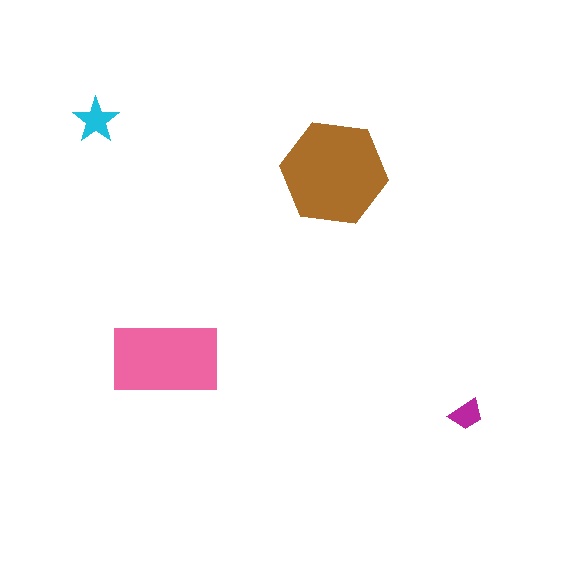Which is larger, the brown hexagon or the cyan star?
The brown hexagon.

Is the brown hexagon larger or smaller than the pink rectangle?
Larger.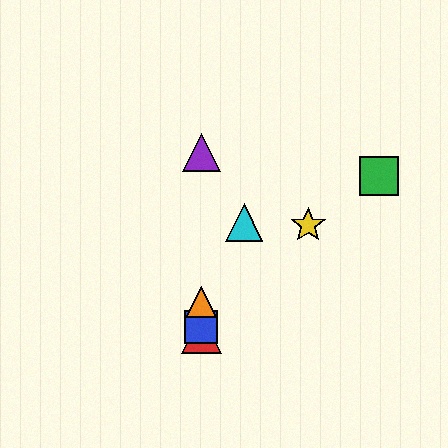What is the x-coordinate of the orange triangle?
The orange triangle is at x≈201.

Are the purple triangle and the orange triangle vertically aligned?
Yes, both are at x≈201.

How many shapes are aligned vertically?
4 shapes (the red triangle, the blue square, the purple triangle, the orange triangle) are aligned vertically.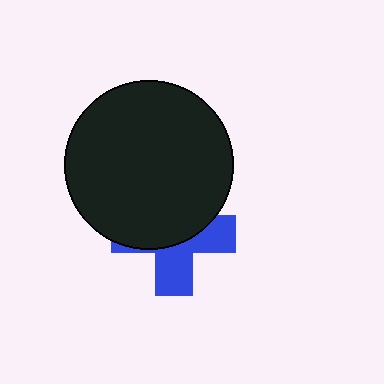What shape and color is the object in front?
The object in front is a black circle.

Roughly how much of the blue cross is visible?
A small part of it is visible (roughly 44%).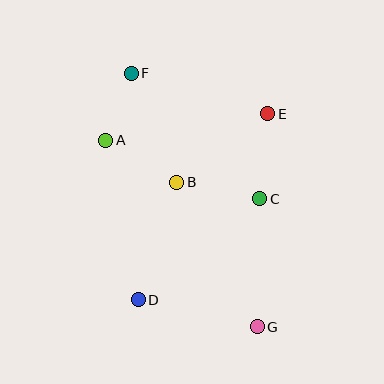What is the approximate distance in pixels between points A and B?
The distance between A and B is approximately 82 pixels.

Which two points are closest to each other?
Points A and F are closest to each other.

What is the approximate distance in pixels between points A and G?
The distance between A and G is approximately 240 pixels.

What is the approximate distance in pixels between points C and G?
The distance between C and G is approximately 128 pixels.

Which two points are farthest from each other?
Points F and G are farthest from each other.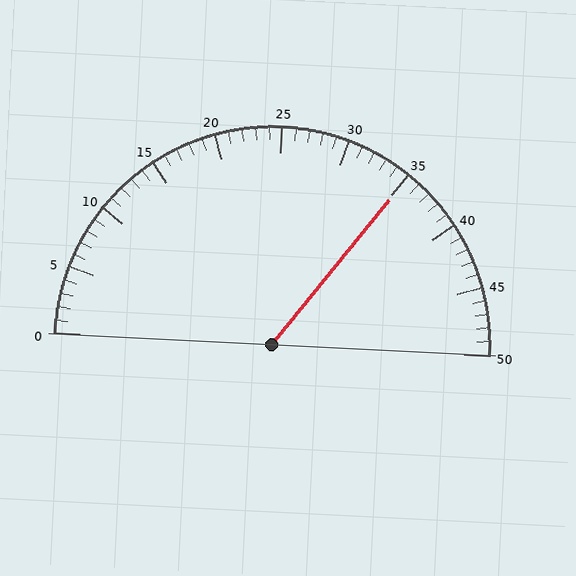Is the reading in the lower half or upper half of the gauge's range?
The reading is in the upper half of the range (0 to 50).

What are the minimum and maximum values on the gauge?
The gauge ranges from 0 to 50.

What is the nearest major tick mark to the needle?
The nearest major tick mark is 35.